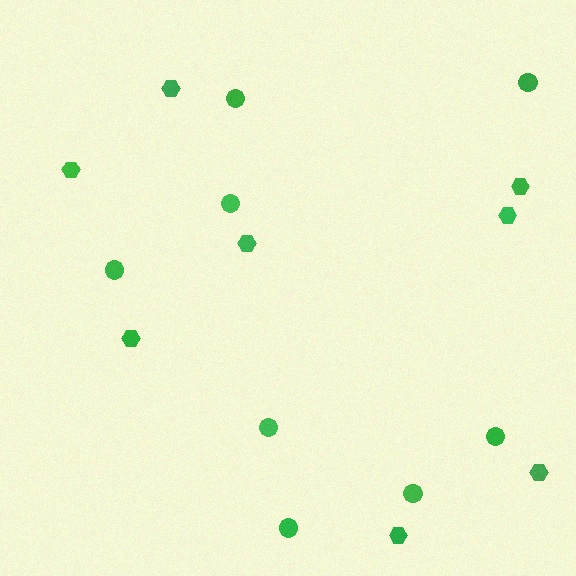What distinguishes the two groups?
There are 2 groups: one group of hexagons (8) and one group of circles (8).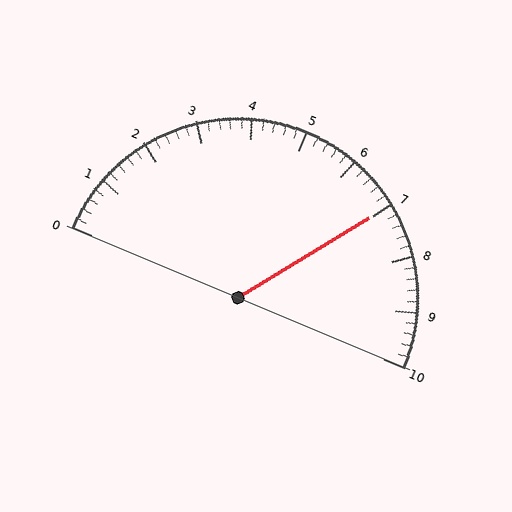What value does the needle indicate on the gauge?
The needle indicates approximately 7.0.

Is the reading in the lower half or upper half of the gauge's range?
The reading is in the upper half of the range (0 to 10).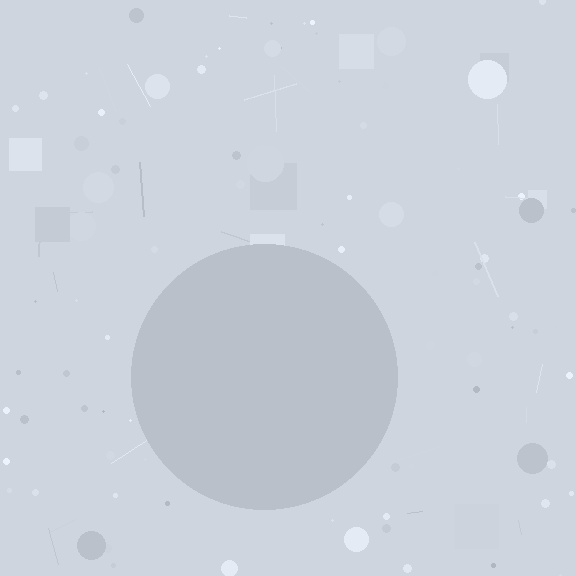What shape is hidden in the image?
A circle is hidden in the image.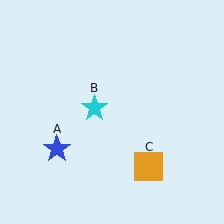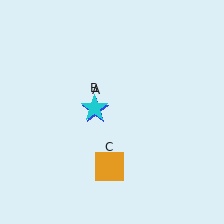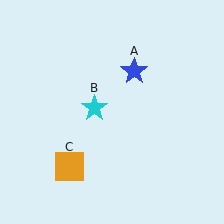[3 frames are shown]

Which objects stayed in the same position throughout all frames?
Cyan star (object B) remained stationary.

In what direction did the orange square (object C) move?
The orange square (object C) moved left.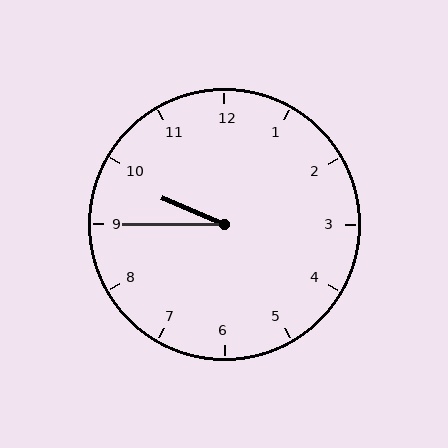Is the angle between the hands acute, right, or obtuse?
It is acute.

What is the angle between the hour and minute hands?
Approximately 22 degrees.